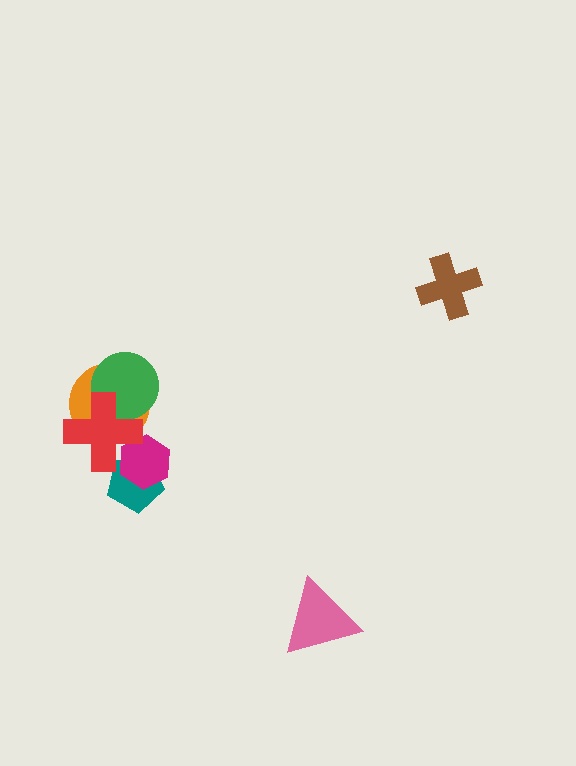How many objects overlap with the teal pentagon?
2 objects overlap with the teal pentagon.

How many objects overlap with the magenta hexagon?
2 objects overlap with the magenta hexagon.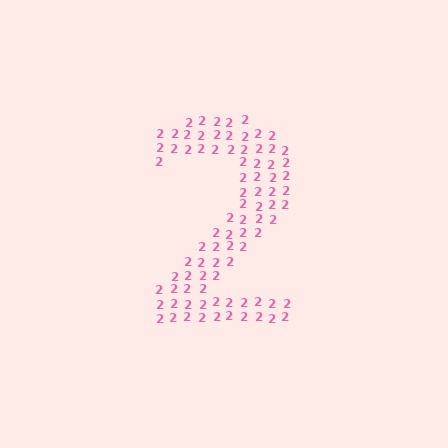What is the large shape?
The large shape is the digit 2.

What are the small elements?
The small elements are digit 2's.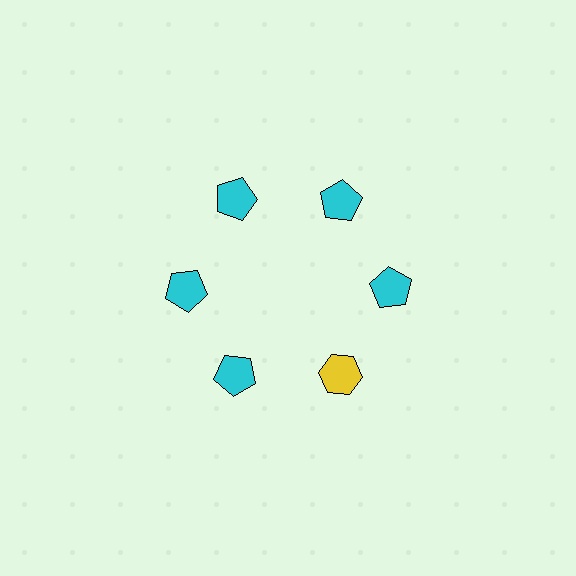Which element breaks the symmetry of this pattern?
The yellow hexagon at roughly the 5 o'clock position breaks the symmetry. All other shapes are cyan pentagons.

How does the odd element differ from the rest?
It differs in both color (yellow instead of cyan) and shape (hexagon instead of pentagon).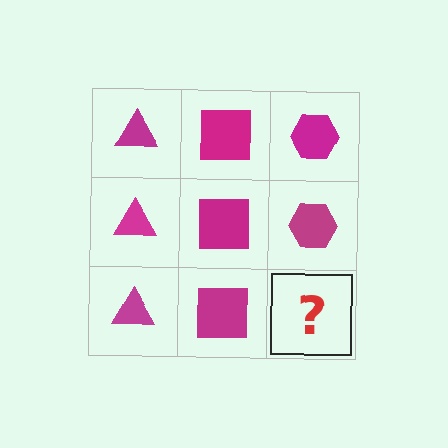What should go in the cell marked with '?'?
The missing cell should contain a magenta hexagon.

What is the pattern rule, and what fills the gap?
The rule is that each column has a consistent shape. The gap should be filled with a magenta hexagon.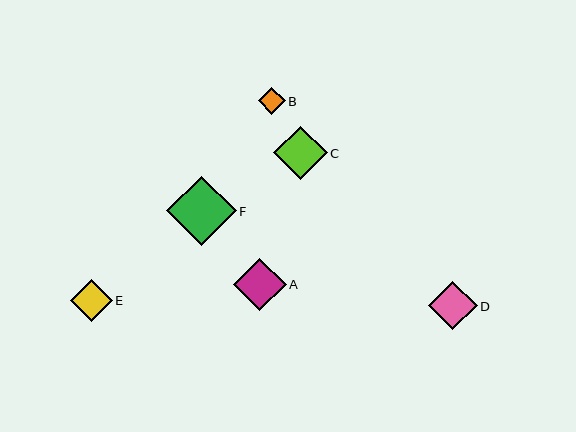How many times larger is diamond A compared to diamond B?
Diamond A is approximately 1.9 times the size of diamond B.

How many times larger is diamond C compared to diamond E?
Diamond C is approximately 1.3 times the size of diamond E.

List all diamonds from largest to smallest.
From largest to smallest: F, C, A, D, E, B.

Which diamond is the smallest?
Diamond B is the smallest with a size of approximately 27 pixels.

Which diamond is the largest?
Diamond F is the largest with a size of approximately 70 pixels.